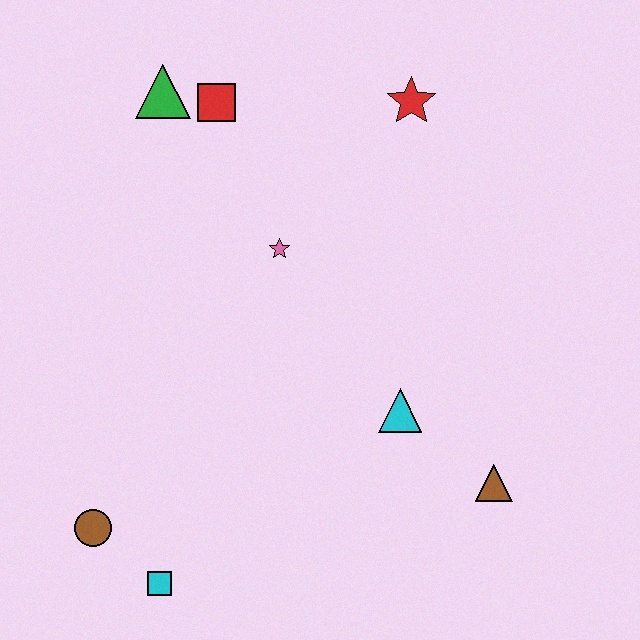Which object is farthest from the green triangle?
The brown triangle is farthest from the green triangle.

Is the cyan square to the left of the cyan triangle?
Yes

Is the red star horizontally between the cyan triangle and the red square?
No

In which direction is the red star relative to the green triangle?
The red star is to the right of the green triangle.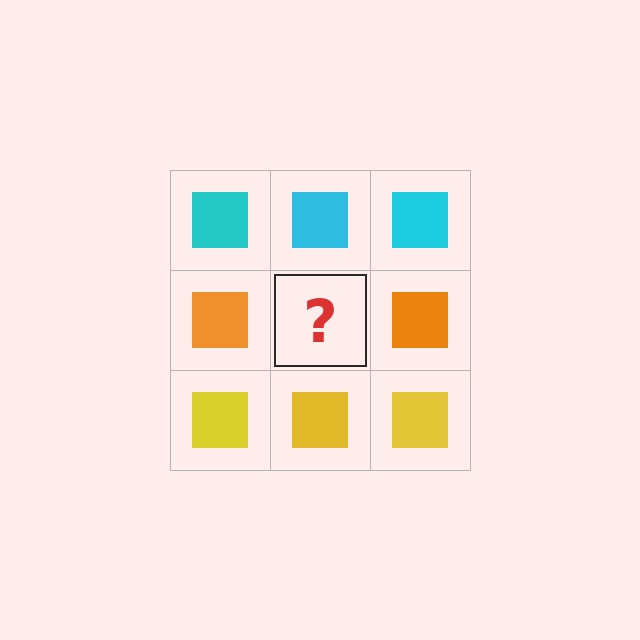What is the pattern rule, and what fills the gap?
The rule is that each row has a consistent color. The gap should be filled with an orange square.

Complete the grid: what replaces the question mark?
The question mark should be replaced with an orange square.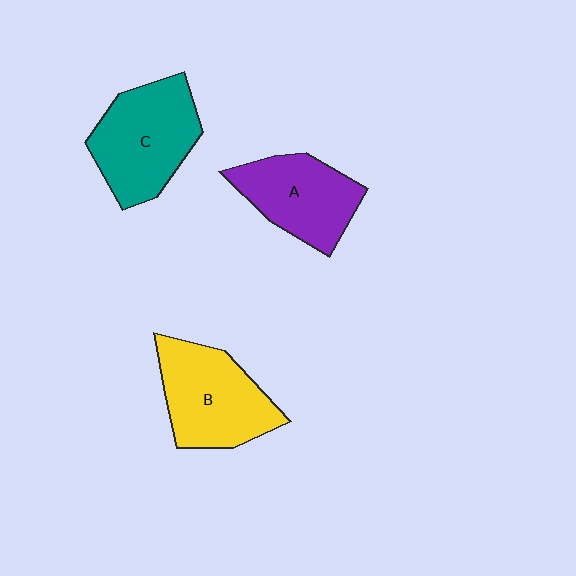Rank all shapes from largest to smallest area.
From largest to smallest: C (teal), B (yellow), A (purple).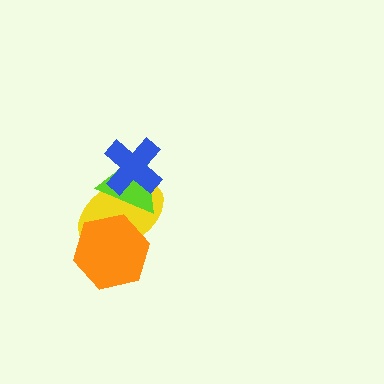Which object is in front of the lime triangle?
The blue cross is in front of the lime triangle.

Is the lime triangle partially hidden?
Yes, it is partially covered by another shape.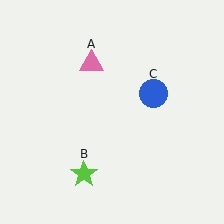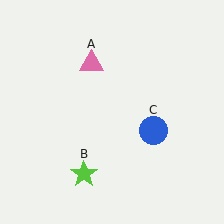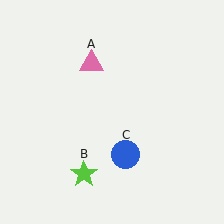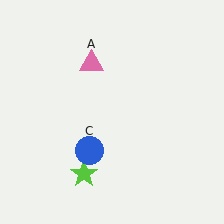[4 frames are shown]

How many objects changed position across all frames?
1 object changed position: blue circle (object C).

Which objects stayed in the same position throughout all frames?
Pink triangle (object A) and lime star (object B) remained stationary.